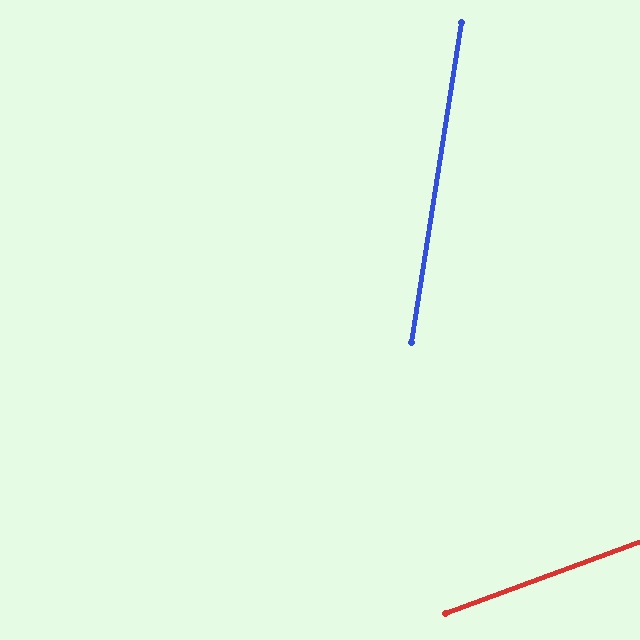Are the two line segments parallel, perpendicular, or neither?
Neither parallel nor perpendicular — they differ by about 61°.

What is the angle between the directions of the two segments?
Approximately 61 degrees.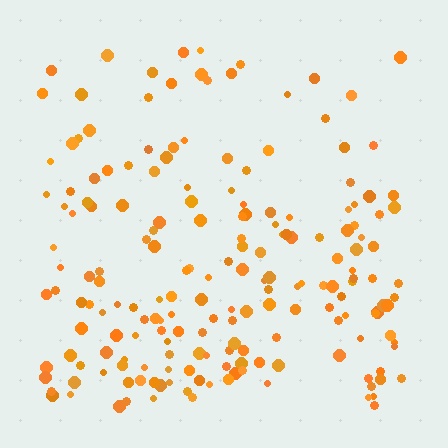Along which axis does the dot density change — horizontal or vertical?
Vertical.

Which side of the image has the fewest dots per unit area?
The top.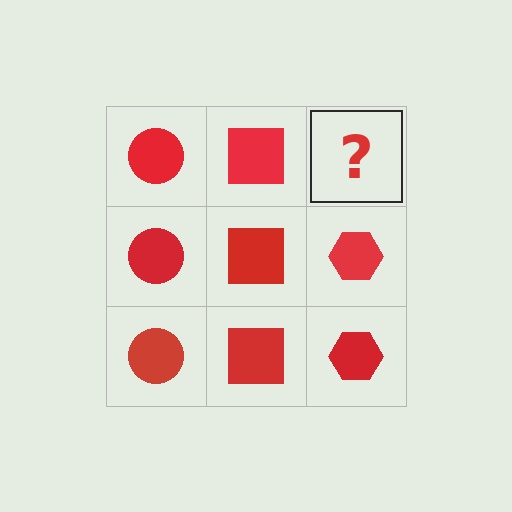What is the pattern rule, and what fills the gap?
The rule is that each column has a consistent shape. The gap should be filled with a red hexagon.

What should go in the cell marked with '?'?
The missing cell should contain a red hexagon.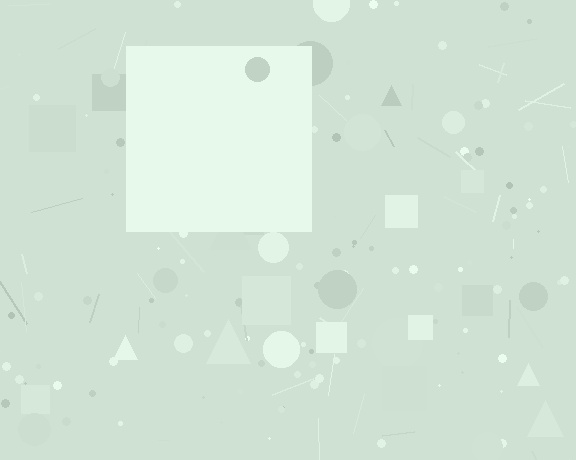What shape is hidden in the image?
A square is hidden in the image.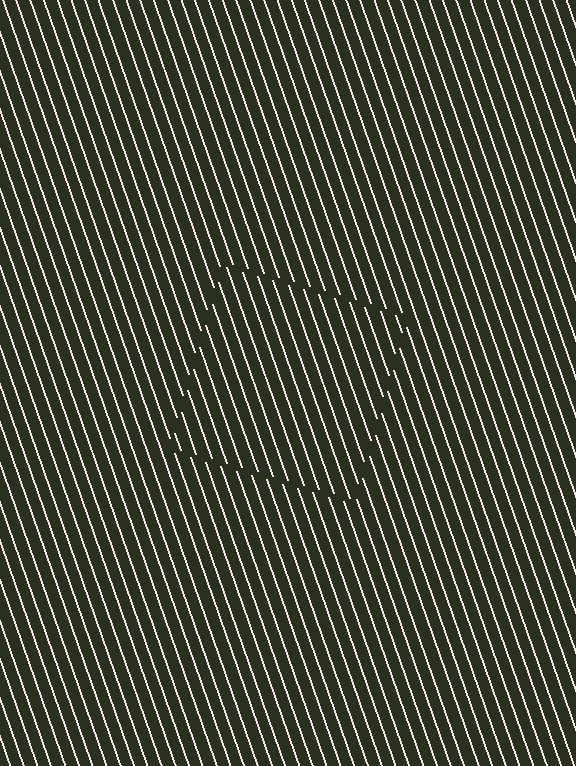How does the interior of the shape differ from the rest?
The interior of the shape contains the same grating, shifted by half a period — the contour is defined by the phase discontinuity where line-ends from the inner and outer gratings abut.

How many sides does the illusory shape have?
4 sides — the line-ends trace a square.